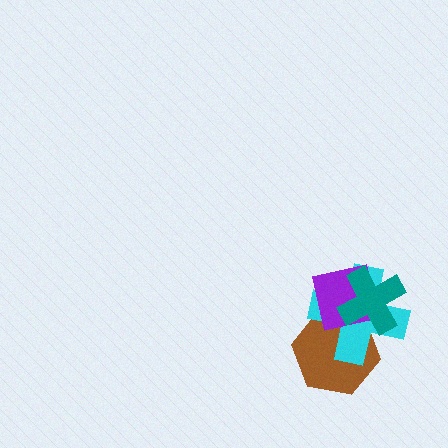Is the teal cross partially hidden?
No, no other shape covers it.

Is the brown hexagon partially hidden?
Yes, it is partially covered by another shape.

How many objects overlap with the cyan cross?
3 objects overlap with the cyan cross.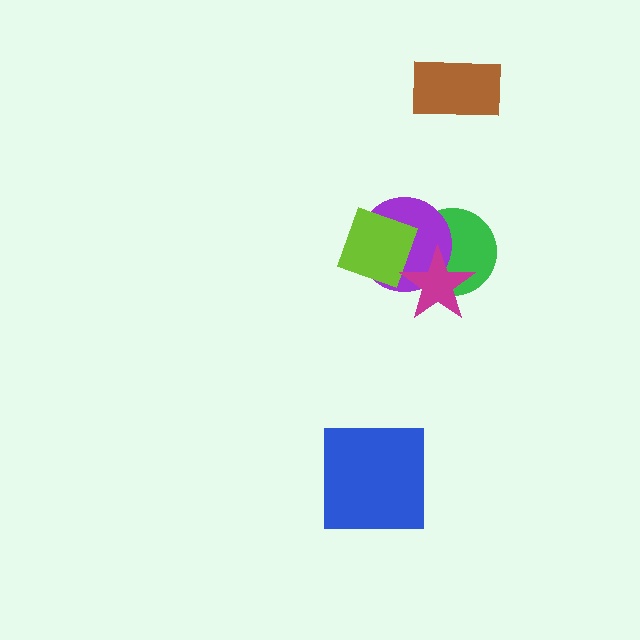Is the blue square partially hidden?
No, no other shape covers it.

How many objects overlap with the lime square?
1 object overlaps with the lime square.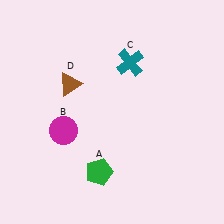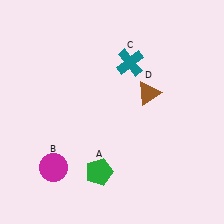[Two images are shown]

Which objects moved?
The objects that moved are: the magenta circle (B), the brown triangle (D).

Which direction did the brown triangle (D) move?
The brown triangle (D) moved right.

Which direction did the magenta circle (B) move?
The magenta circle (B) moved down.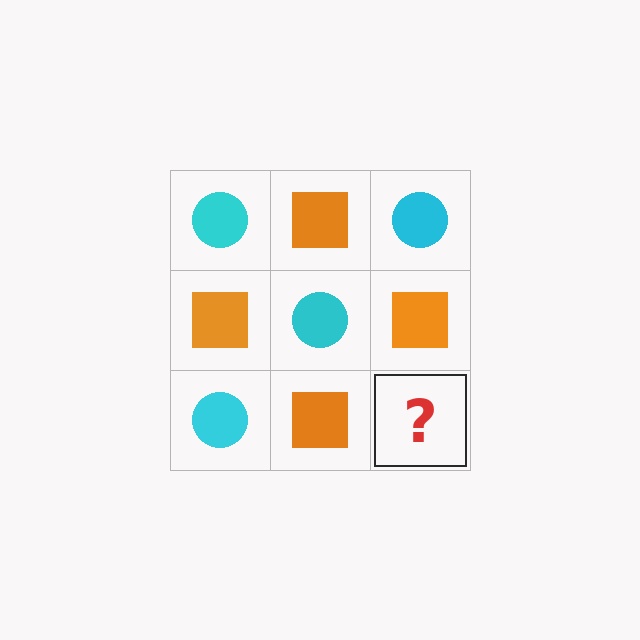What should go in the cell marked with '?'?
The missing cell should contain a cyan circle.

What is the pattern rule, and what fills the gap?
The rule is that it alternates cyan circle and orange square in a checkerboard pattern. The gap should be filled with a cyan circle.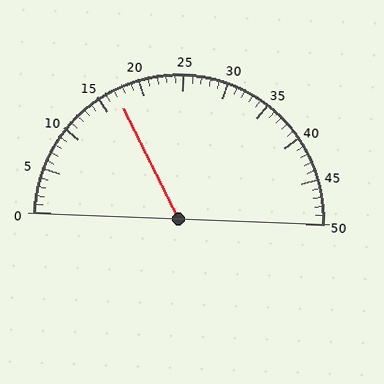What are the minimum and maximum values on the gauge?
The gauge ranges from 0 to 50.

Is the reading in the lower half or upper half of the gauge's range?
The reading is in the lower half of the range (0 to 50).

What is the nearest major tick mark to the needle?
The nearest major tick mark is 15.